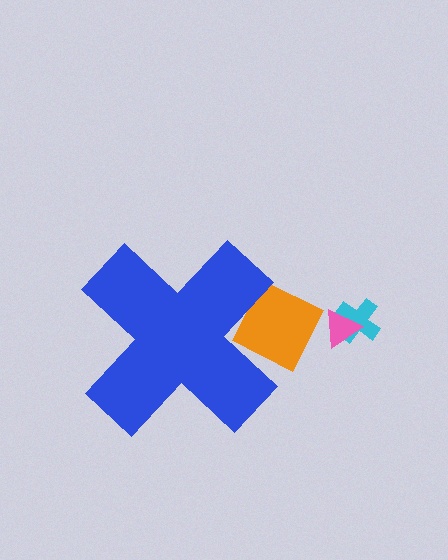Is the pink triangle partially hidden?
No, the pink triangle is fully visible.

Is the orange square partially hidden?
Yes, the orange square is partially hidden behind the blue cross.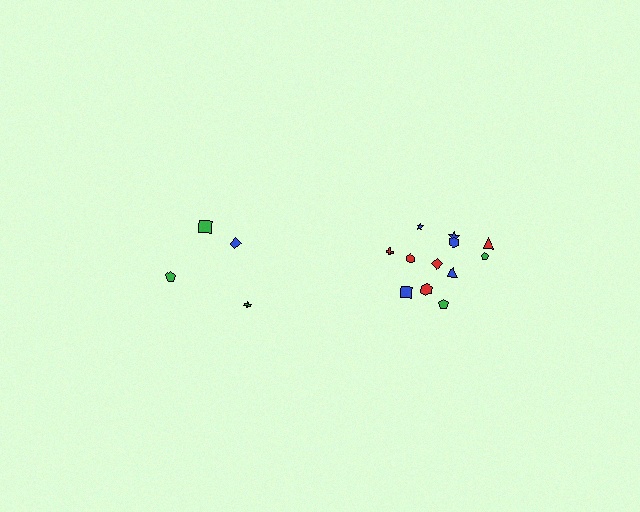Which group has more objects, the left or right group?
The right group.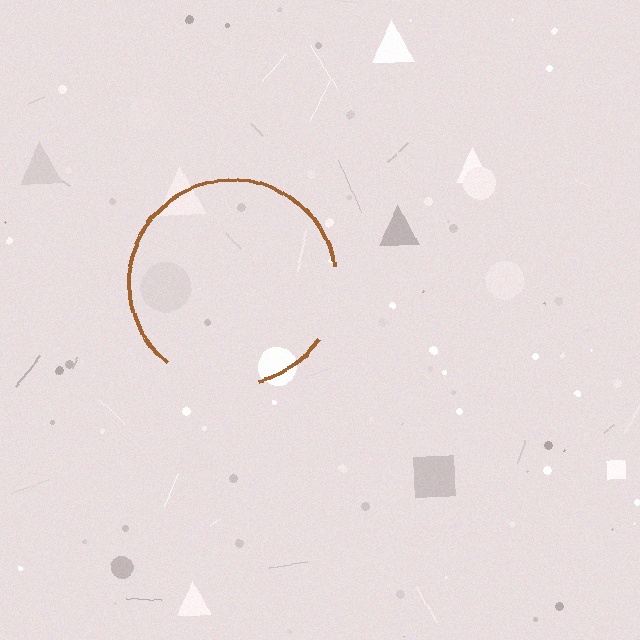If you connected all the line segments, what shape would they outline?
They would outline a circle.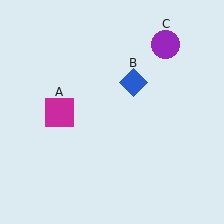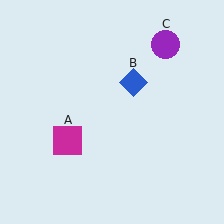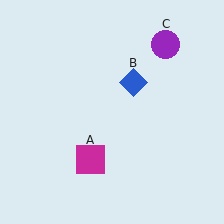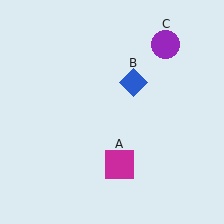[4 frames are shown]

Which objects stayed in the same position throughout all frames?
Blue diamond (object B) and purple circle (object C) remained stationary.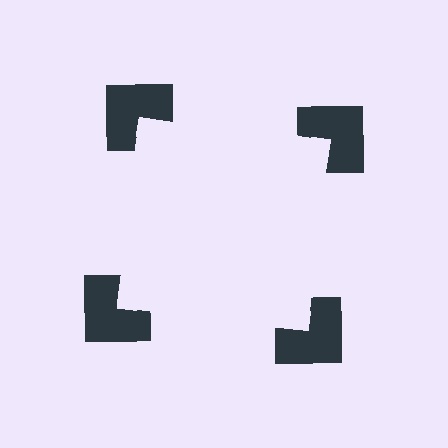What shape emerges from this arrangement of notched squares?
An illusory square — its edges are inferred from the aligned wedge cuts in the notched squares, not physically drawn.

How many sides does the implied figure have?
4 sides.